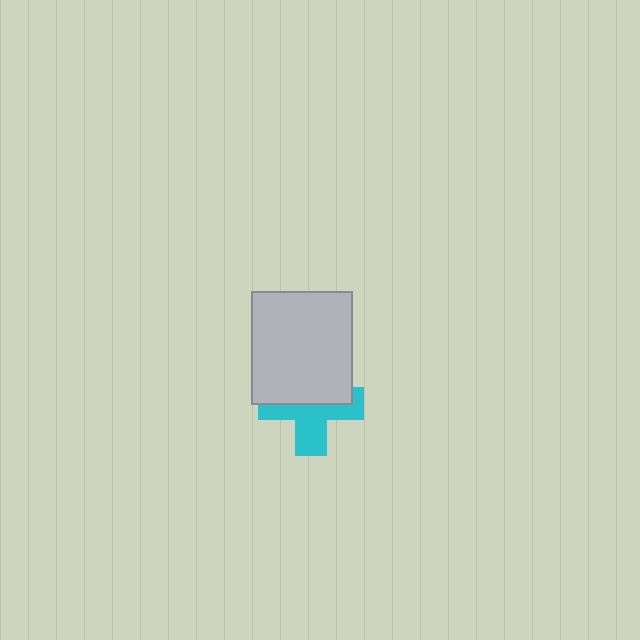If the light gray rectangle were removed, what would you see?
You would see the complete cyan cross.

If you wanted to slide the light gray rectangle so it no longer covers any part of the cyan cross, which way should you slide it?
Slide it up — that is the most direct way to separate the two shapes.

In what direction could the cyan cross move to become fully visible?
The cyan cross could move down. That would shift it out from behind the light gray rectangle entirely.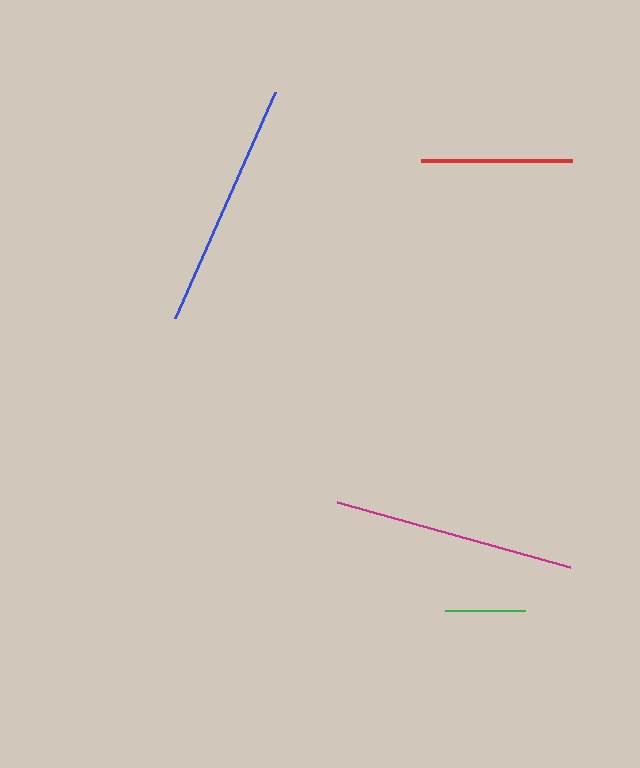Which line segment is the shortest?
The green line is the shortest at approximately 80 pixels.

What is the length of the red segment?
The red segment is approximately 151 pixels long.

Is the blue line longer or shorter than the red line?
The blue line is longer than the red line.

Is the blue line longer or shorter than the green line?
The blue line is longer than the green line.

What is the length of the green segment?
The green segment is approximately 80 pixels long.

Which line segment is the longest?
The blue line is the longest at approximately 247 pixels.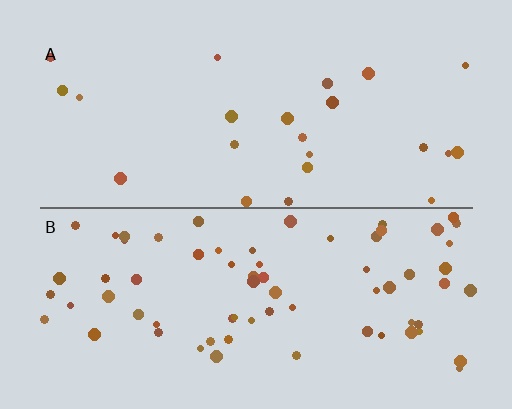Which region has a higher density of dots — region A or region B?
B (the bottom).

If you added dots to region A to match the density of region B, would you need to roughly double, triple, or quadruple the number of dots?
Approximately triple.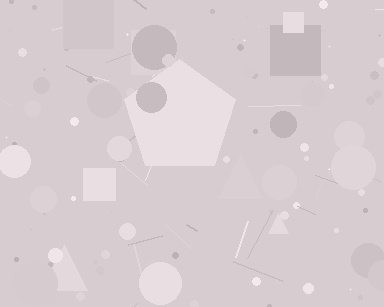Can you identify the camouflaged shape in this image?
The camouflaged shape is a pentagon.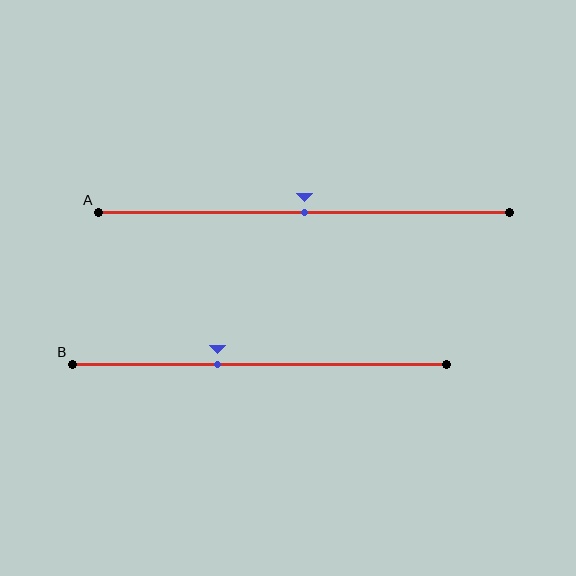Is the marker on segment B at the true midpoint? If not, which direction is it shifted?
No, the marker on segment B is shifted to the left by about 11% of the segment length.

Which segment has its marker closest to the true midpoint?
Segment A has its marker closest to the true midpoint.